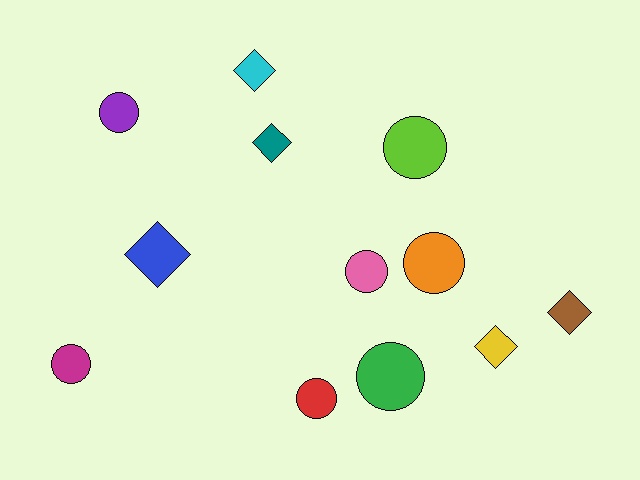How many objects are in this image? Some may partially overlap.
There are 12 objects.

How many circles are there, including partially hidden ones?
There are 7 circles.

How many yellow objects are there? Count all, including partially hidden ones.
There is 1 yellow object.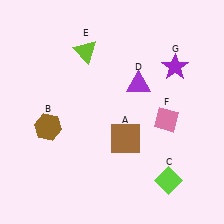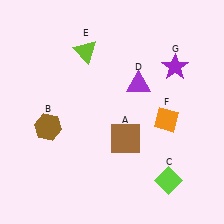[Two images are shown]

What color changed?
The diamond (F) changed from pink in Image 1 to orange in Image 2.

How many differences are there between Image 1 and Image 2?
There is 1 difference between the two images.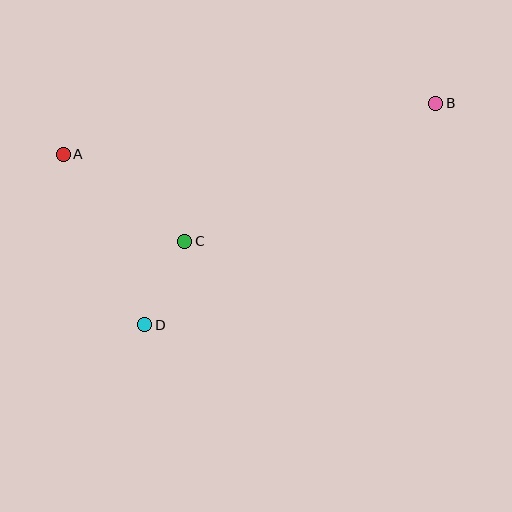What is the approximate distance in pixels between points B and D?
The distance between B and D is approximately 366 pixels.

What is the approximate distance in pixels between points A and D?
The distance between A and D is approximately 189 pixels.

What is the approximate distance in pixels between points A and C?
The distance between A and C is approximately 149 pixels.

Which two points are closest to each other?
Points C and D are closest to each other.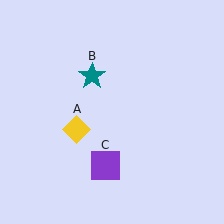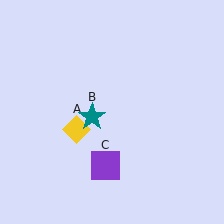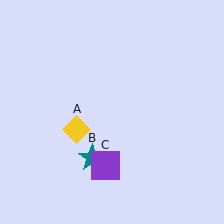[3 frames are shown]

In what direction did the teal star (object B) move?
The teal star (object B) moved down.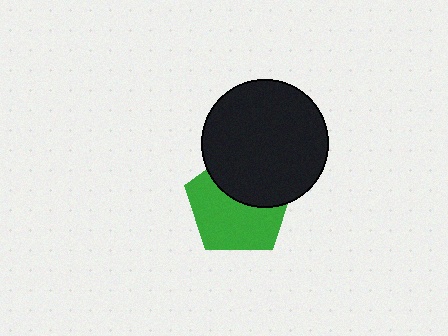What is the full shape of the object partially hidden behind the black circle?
The partially hidden object is a green pentagon.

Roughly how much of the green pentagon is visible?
About half of it is visible (roughly 59%).